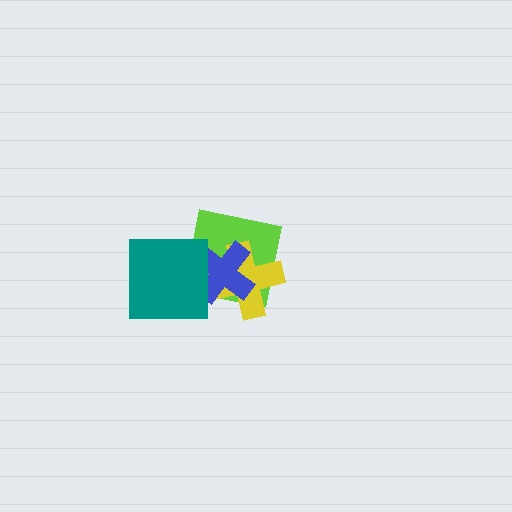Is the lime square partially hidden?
Yes, it is partially covered by another shape.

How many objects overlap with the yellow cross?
2 objects overlap with the yellow cross.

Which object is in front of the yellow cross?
The blue cross is in front of the yellow cross.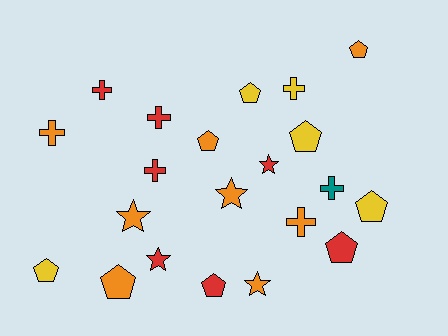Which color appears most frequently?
Orange, with 8 objects.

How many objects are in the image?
There are 21 objects.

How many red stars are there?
There are 2 red stars.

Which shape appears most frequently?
Pentagon, with 9 objects.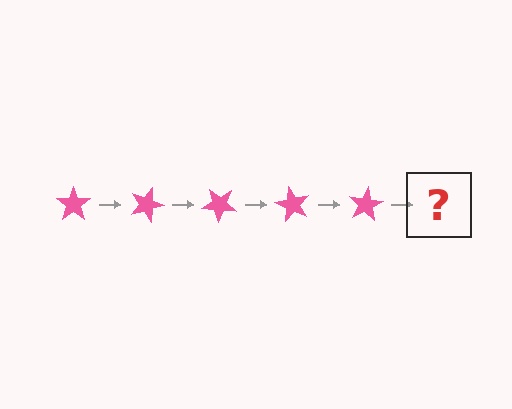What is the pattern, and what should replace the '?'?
The pattern is that the star rotates 20 degrees each step. The '?' should be a pink star rotated 100 degrees.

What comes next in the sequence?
The next element should be a pink star rotated 100 degrees.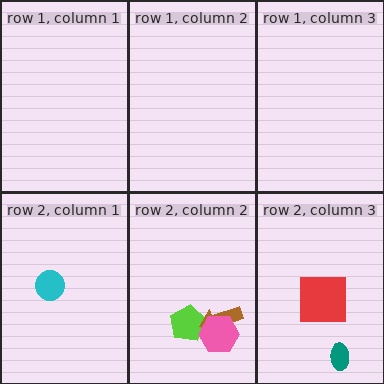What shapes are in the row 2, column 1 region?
The cyan circle.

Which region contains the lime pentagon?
The row 2, column 2 region.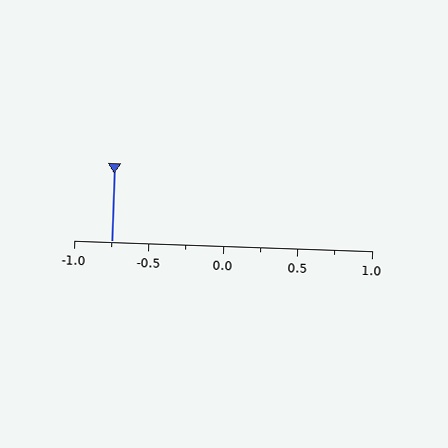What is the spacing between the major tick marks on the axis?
The major ticks are spaced 0.5 apart.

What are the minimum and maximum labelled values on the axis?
The axis runs from -1.0 to 1.0.